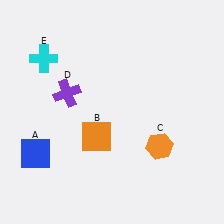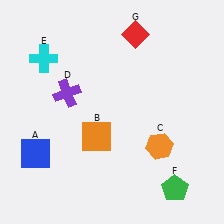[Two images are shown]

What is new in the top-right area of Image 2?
A red diamond (G) was added in the top-right area of Image 2.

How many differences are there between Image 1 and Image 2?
There are 2 differences between the two images.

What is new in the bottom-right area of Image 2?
A green pentagon (F) was added in the bottom-right area of Image 2.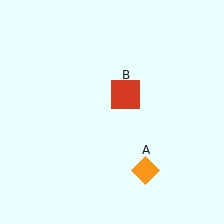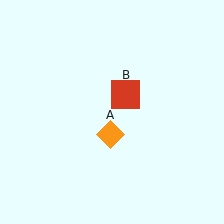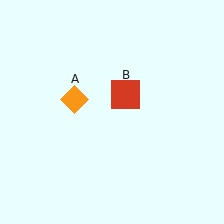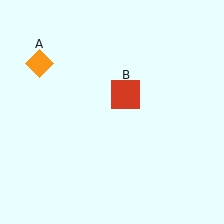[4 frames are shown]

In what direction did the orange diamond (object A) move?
The orange diamond (object A) moved up and to the left.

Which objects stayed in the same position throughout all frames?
Red square (object B) remained stationary.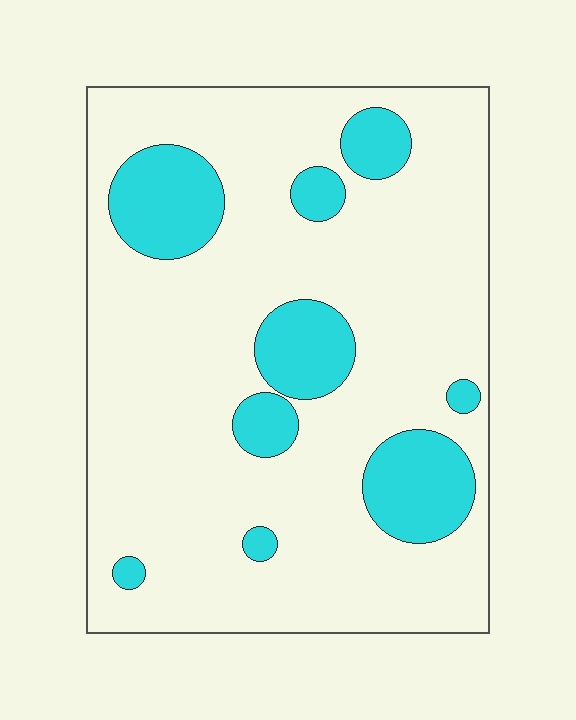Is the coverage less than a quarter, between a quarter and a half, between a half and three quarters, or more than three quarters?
Less than a quarter.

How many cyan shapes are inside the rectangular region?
9.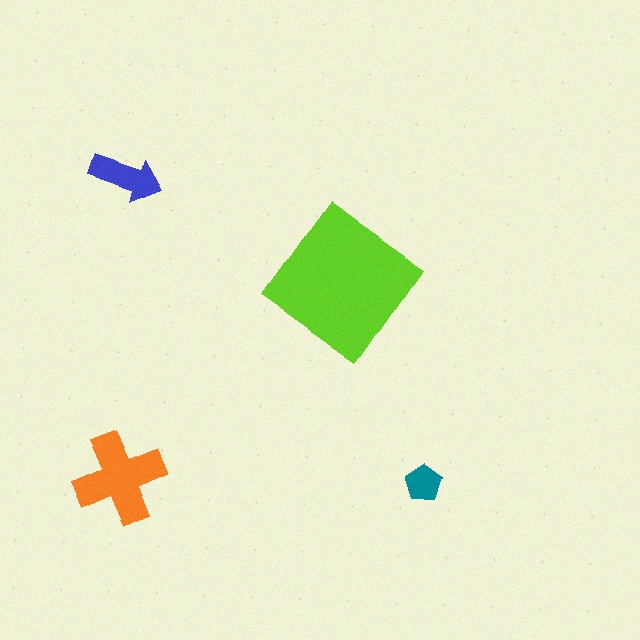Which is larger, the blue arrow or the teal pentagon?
The blue arrow.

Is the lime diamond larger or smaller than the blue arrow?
Larger.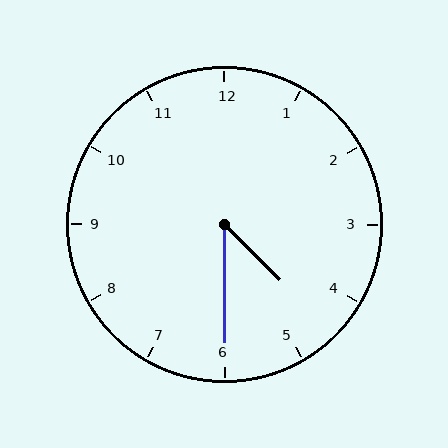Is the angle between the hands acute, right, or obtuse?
It is acute.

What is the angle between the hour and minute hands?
Approximately 45 degrees.